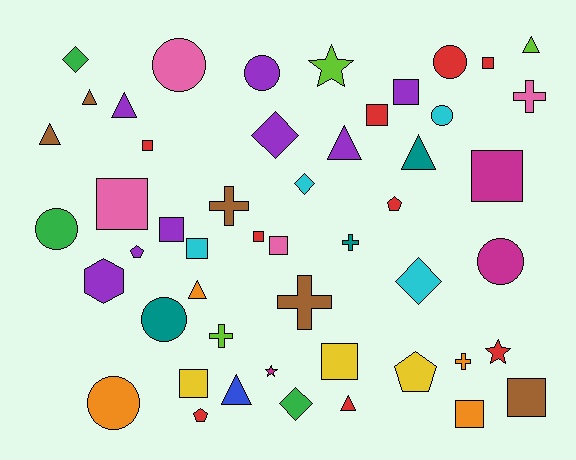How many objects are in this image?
There are 50 objects.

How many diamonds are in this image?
There are 5 diamonds.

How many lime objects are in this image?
There are 3 lime objects.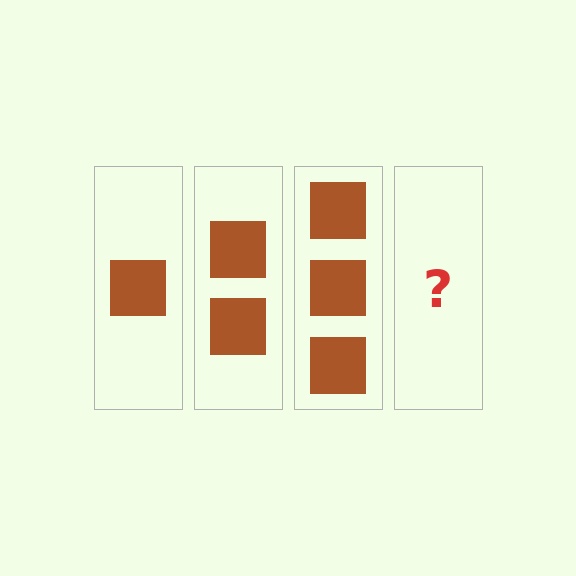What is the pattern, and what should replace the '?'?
The pattern is that each step adds one more square. The '?' should be 4 squares.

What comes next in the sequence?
The next element should be 4 squares.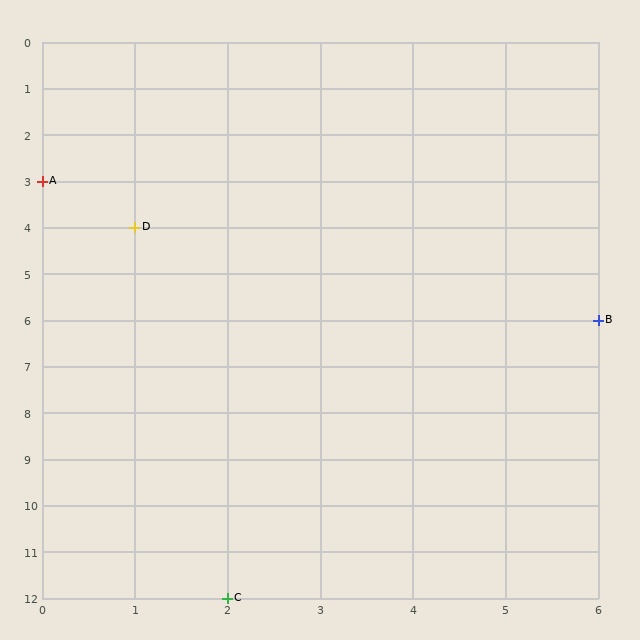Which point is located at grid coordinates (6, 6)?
Point B is at (6, 6).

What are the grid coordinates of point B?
Point B is at grid coordinates (6, 6).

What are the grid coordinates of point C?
Point C is at grid coordinates (2, 12).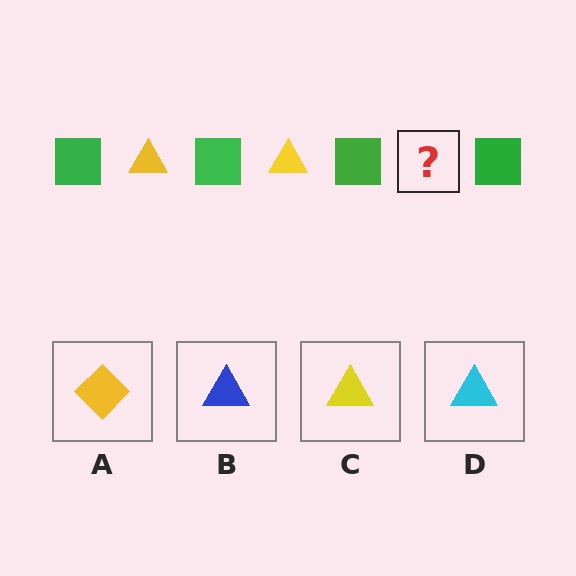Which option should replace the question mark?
Option C.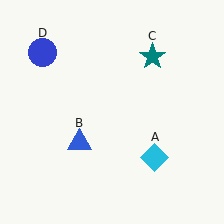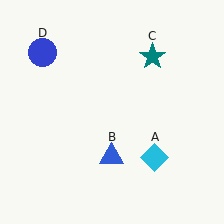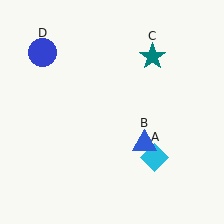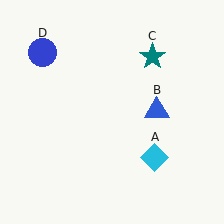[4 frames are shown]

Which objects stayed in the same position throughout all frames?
Cyan diamond (object A) and teal star (object C) and blue circle (object D) remained stationary.